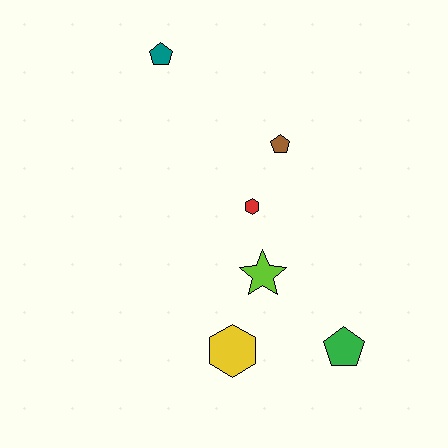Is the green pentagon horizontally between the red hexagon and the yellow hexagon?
No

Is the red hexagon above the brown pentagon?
No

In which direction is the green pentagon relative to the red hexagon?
The green pentagon is below the red hexagon.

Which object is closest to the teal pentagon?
The brown pentagon is closest to the teal pentagon.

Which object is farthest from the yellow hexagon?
The teal pentagon is farthest from the yellow hexagon.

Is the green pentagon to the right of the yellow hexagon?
Yes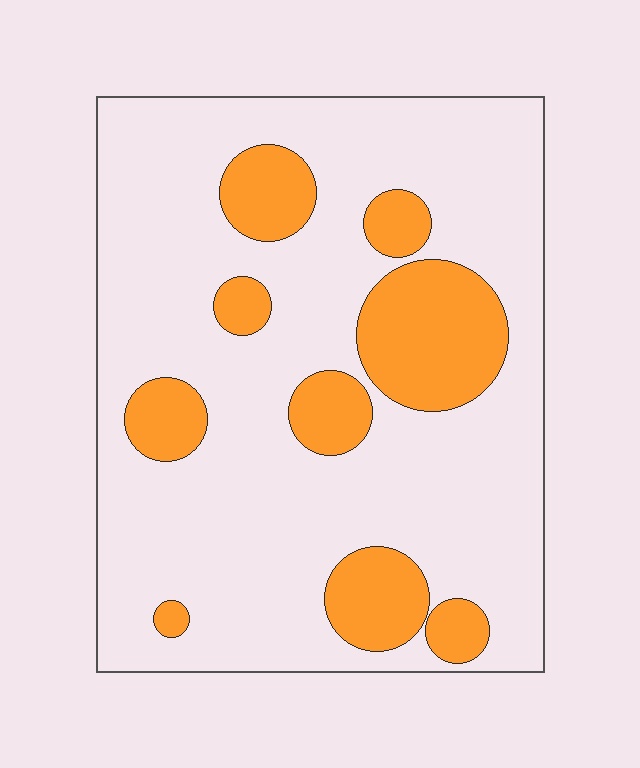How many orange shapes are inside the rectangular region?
9.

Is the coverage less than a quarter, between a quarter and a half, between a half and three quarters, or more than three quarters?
Less than a quarter.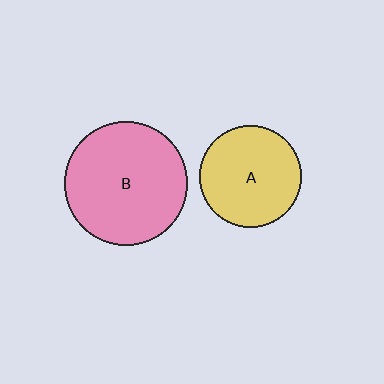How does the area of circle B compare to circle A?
Approximately 1.5 times.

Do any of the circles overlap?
No, none of the circles overlap.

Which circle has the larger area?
Circle B (pink).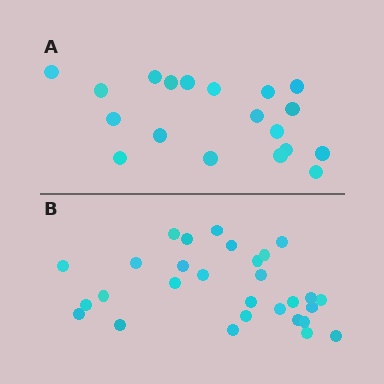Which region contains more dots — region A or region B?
Region B (the bottom region) has more dots.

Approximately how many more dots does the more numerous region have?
Region B has roughly 10 or so more dots than region A.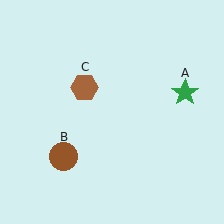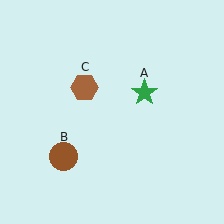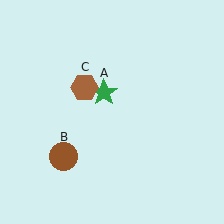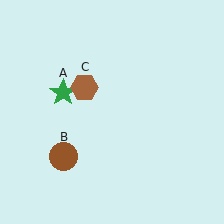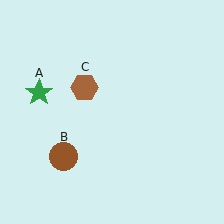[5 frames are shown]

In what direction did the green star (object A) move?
The green star (object A) moved left.